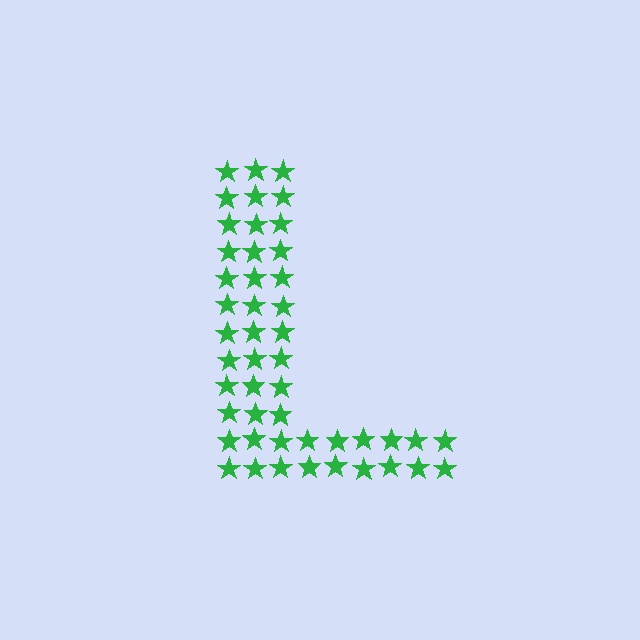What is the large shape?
The large shape is the letter L.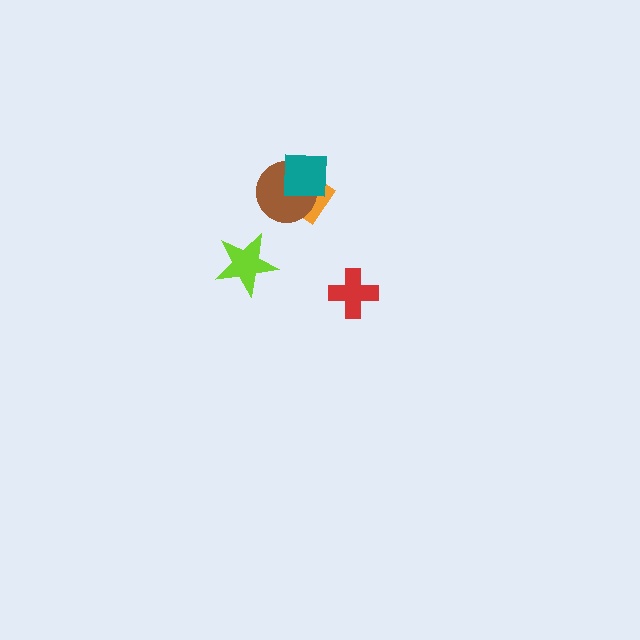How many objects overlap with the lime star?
0 objects overlap with the lime star.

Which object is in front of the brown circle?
The teal square is in front of the brown circle.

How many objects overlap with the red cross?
0 objects overlap with the red cross.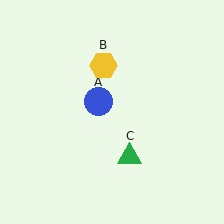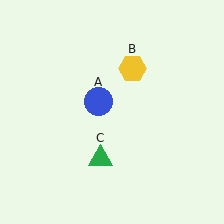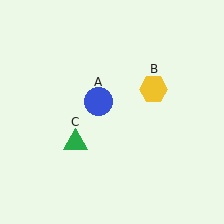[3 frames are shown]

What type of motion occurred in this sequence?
The yellow hexagon (object B), green triangle (object C) rotated clockwise around the center of the scene.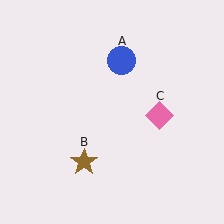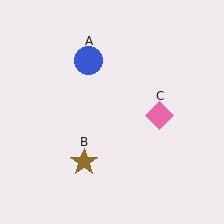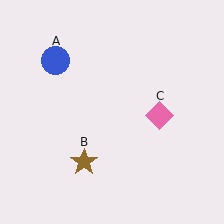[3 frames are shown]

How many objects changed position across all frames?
1 object changed position: blue circle (object A).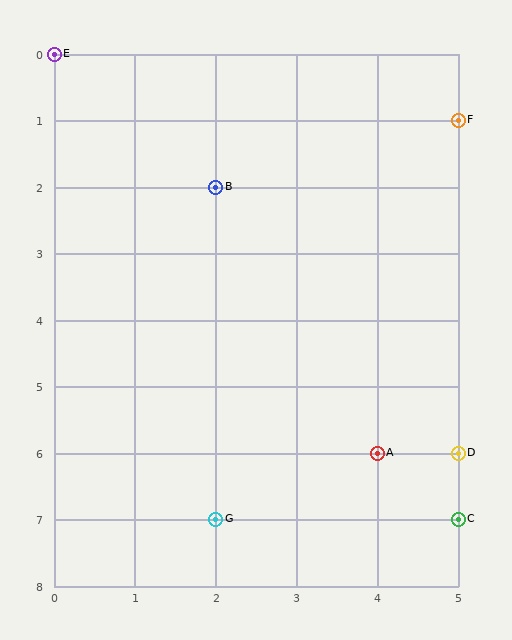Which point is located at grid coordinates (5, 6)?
Point D is at (5, 6).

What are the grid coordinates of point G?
Point G is at grid coordinates (2, 7).